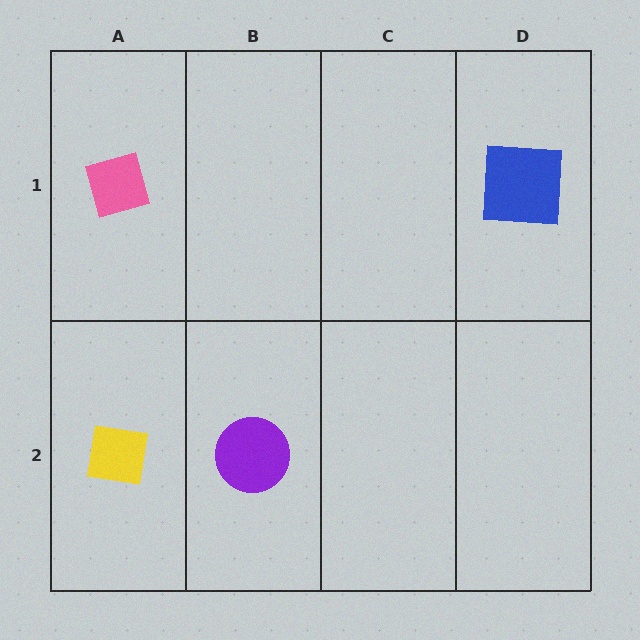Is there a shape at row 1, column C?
No, that cell is empty.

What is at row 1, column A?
A pink diamond.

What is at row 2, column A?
A yellow square.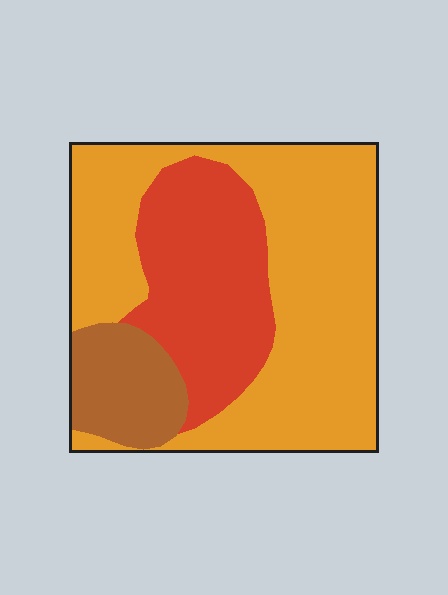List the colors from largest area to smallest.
From largest to smallest: orange, red, brown.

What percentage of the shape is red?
Red covers roughly 30% of the shape.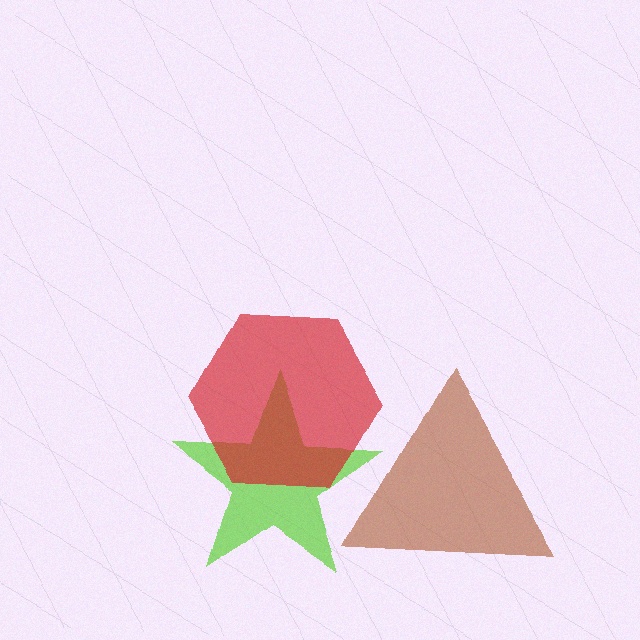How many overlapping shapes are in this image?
There are 3 overlapping shapes in the image.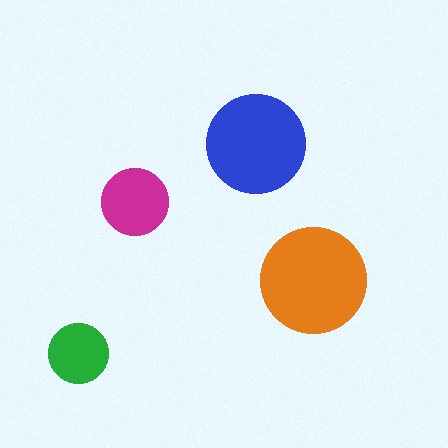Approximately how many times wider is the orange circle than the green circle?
About 2 times wider.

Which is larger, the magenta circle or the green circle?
The magenta one.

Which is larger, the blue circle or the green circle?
The blue one.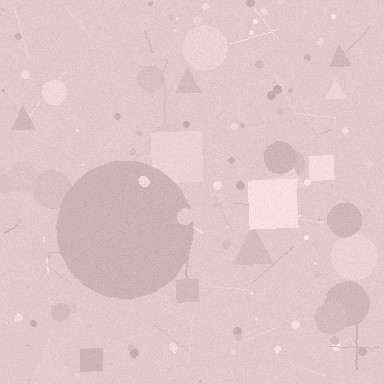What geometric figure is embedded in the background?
A circle is embedded in the background.